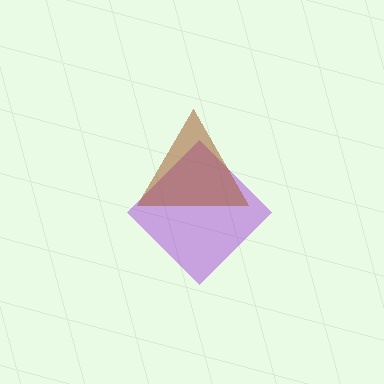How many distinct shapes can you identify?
There are 2 distinct shapes: a purple diamond, a brown triangle.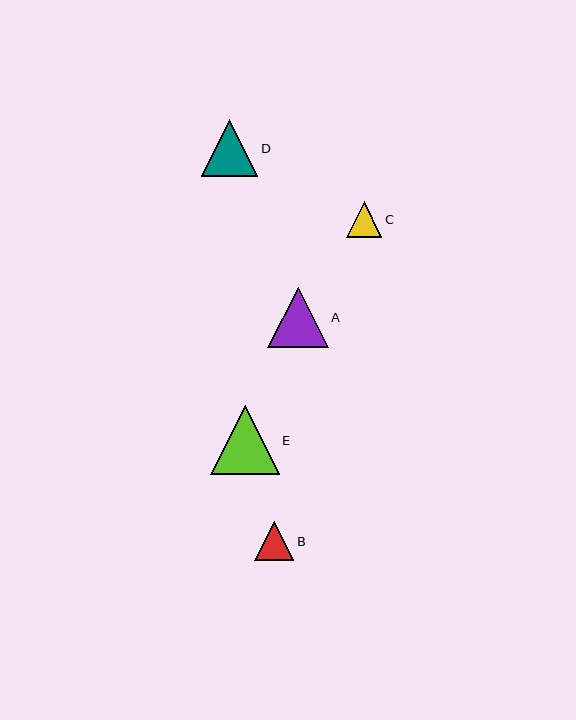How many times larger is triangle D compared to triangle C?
Triangle D is approximately 1.6 times the size of triangle C.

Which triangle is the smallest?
Triangle C is the smallest with a size of approximately 35 pixels.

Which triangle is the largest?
Triangle E is the largest with a size of approximately 68 pixels.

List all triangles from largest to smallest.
From largest to smallest: E, A, D, B, C.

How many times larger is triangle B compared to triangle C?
Triangle B is approximately 1.1 times the size of triangle C.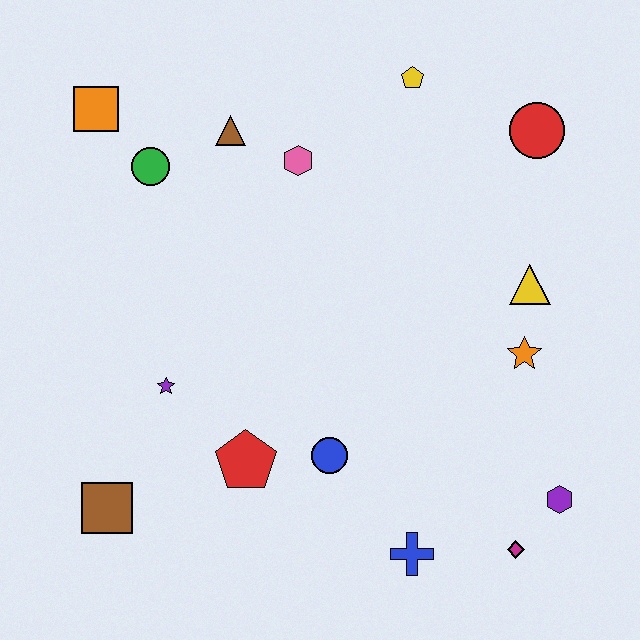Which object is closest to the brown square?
The purple star is closest to the brown square.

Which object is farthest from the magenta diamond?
The orange square is farthest from the magenta diamond.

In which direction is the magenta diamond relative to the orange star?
The magenta diamond is below the orange star.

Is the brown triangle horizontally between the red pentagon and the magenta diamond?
No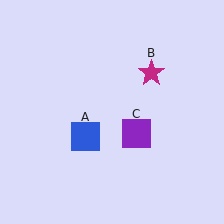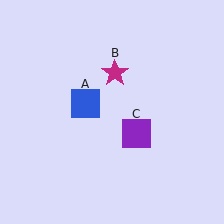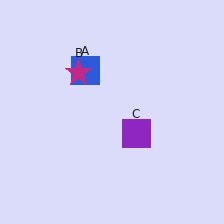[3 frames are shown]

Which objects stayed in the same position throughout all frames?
Purple square (object C) remained stationary.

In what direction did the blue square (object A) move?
The blue square (object A) moved up.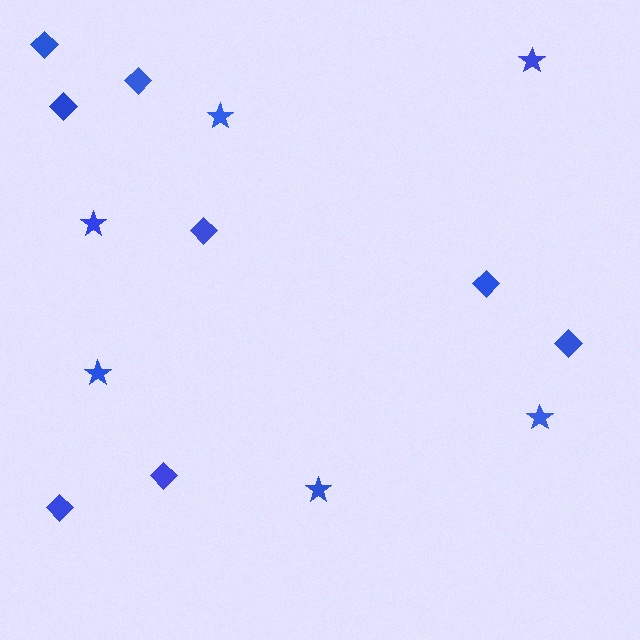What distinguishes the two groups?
There are 2 groups: one group of diamonds (8) and one group of stars (6).